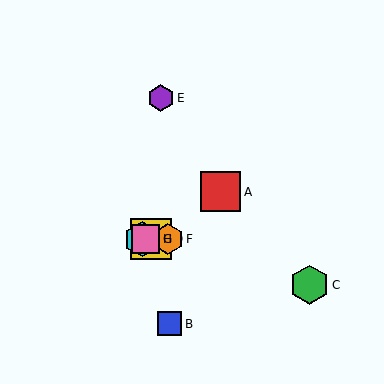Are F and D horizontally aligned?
Yes, both are at y≈239.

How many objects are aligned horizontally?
4 objects (D, F, G, H) are aligned horizontally.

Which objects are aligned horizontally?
Objects D, F, G, H are aligned horizontally.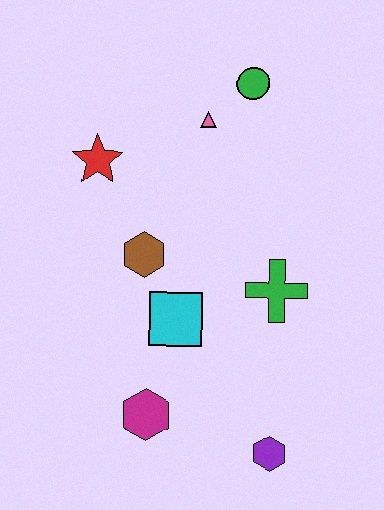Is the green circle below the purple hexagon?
No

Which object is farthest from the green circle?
The purple hexagon is farthest from the green circle.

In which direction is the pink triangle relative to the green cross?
The pink triangle is above the green cross.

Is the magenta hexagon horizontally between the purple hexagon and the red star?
Yes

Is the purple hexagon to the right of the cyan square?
Yes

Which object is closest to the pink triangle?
The green circle is closest to the pink triangle.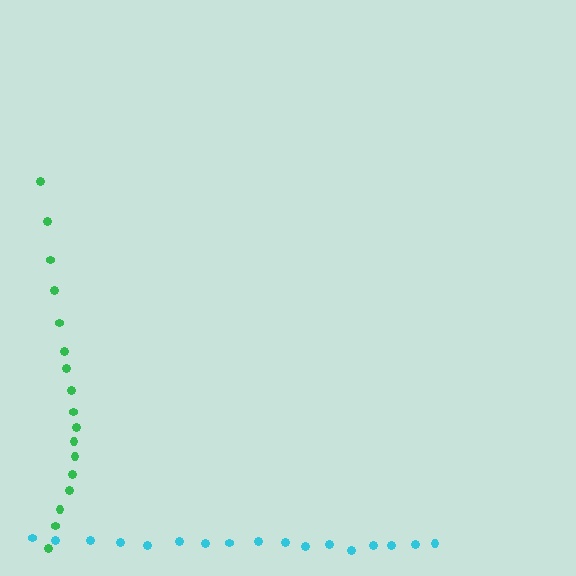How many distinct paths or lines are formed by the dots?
There are 2 distinct paths.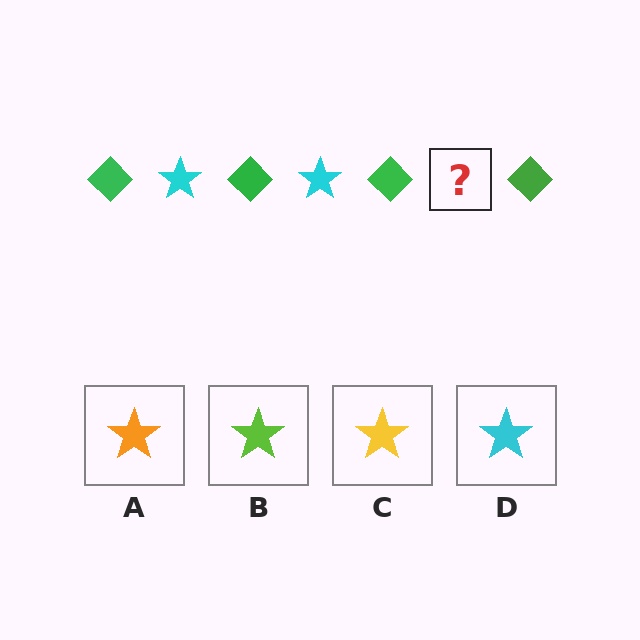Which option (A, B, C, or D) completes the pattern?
D.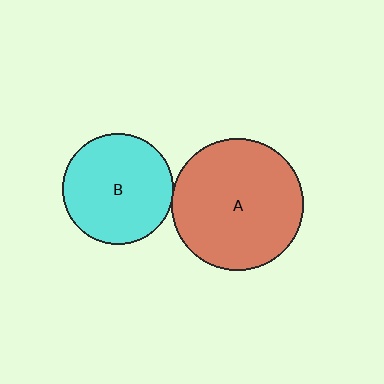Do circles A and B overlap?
Yes.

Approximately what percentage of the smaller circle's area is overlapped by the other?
Approximately 5%.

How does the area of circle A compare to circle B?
Approximately 1.4 times.